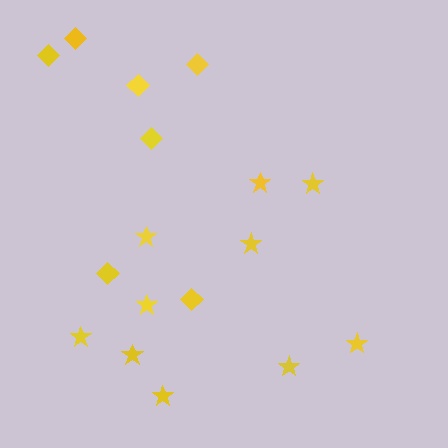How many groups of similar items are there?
There are 2 groups: one group of diamonds (7) and one group of stars (10).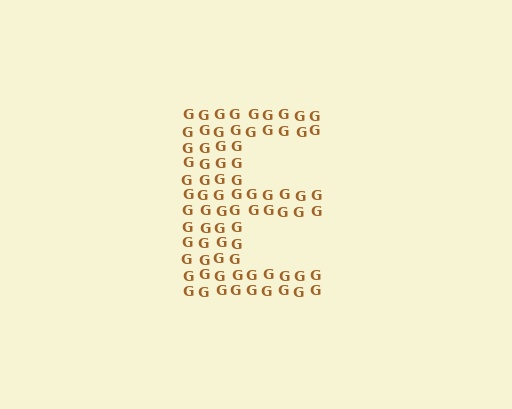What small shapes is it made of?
It is made of small letter G's.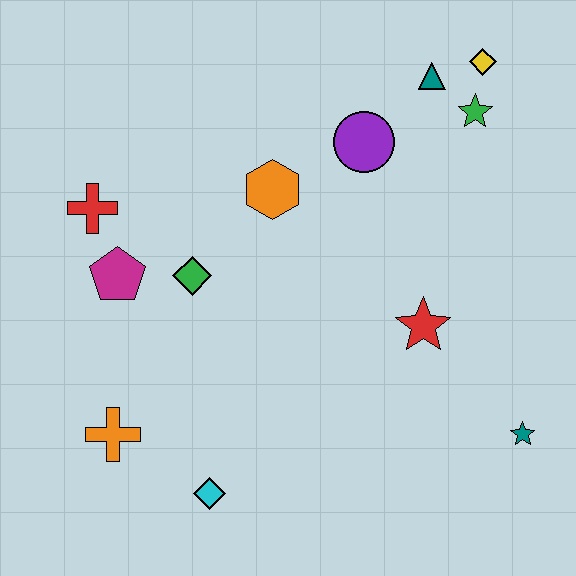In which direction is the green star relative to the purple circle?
The green star is to the right of the purple circle.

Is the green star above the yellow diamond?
No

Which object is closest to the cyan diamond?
The orange cross is closest to the cyan diamond.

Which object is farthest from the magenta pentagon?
The teal star is farthest from the magenta pentagon.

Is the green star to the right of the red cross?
Yes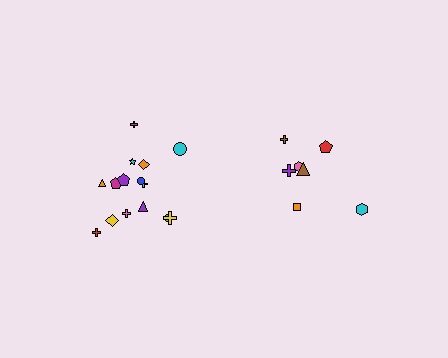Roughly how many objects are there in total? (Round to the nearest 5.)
Roughly 20 objects in total.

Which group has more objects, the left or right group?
The left group.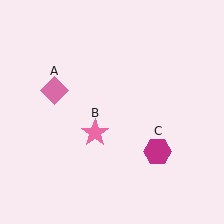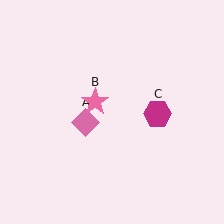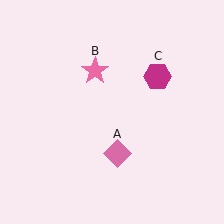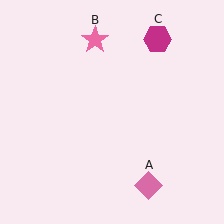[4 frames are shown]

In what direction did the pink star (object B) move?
The pink star (object B) moved up.